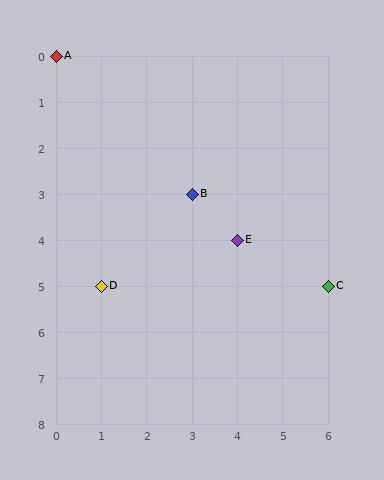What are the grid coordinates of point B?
Point B is at grid coordinates (3, 3).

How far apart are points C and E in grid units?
Points C and E are 2 columns and 1 row apart (about 2.2 grid units diagonally).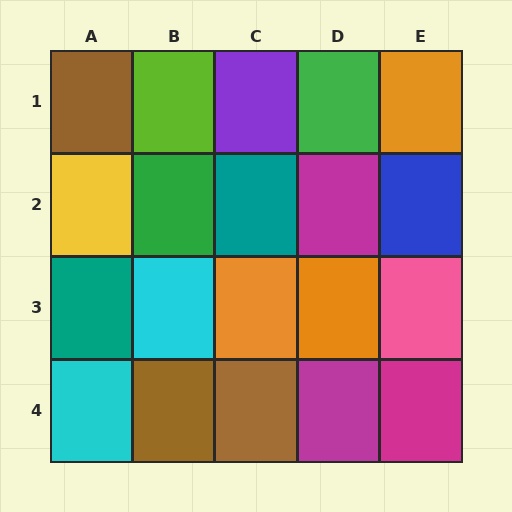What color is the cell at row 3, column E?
Pink.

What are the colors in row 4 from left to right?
Cyan, brown, brown, magenta, magenta.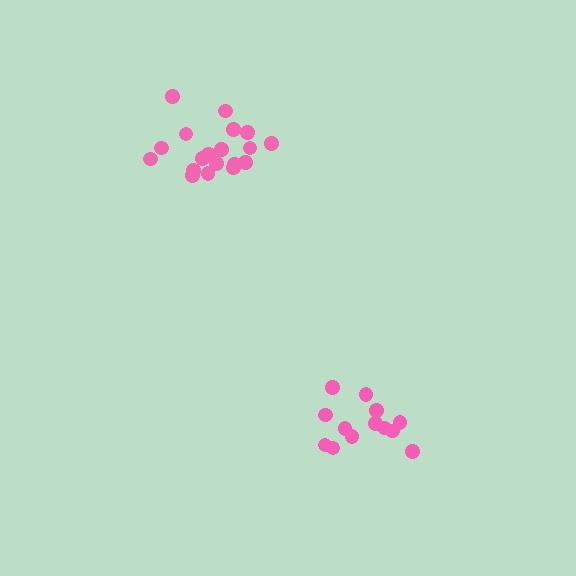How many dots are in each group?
Group 1: 19 dots, Group 2: 13 dots (32 total).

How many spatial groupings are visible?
There are 2 spatial groupings.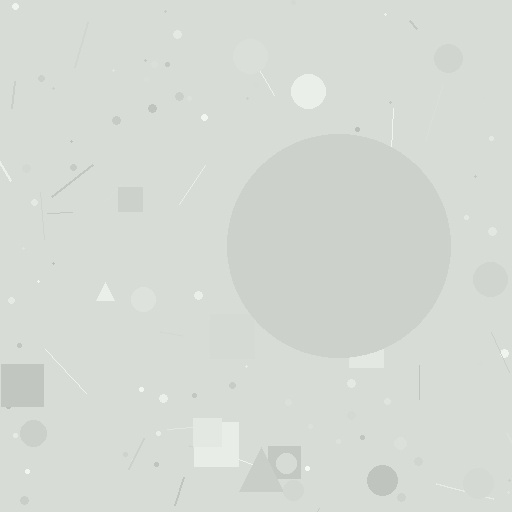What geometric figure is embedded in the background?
A circle is embedded in the background.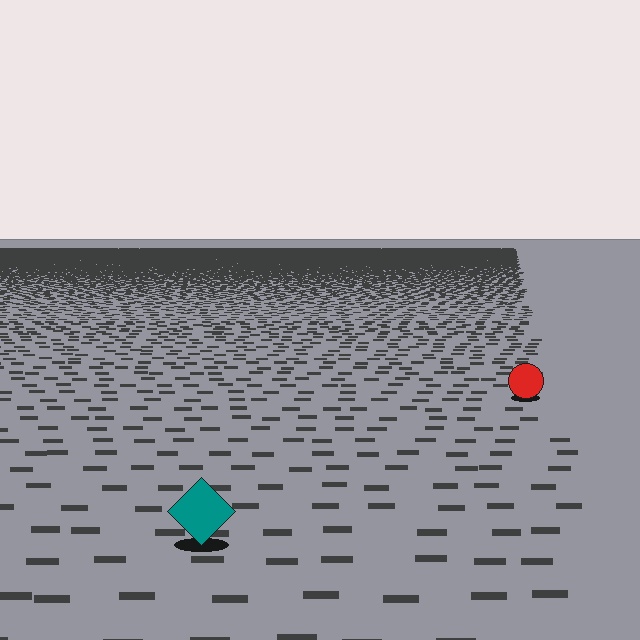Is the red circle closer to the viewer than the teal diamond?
No. The teal diamond is closer — you can tell from the texture gradient: the ground texture is coarser near it.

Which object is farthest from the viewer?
The red circle is farthest from the viewer. It appears smaller and the ground texture around it is denser.